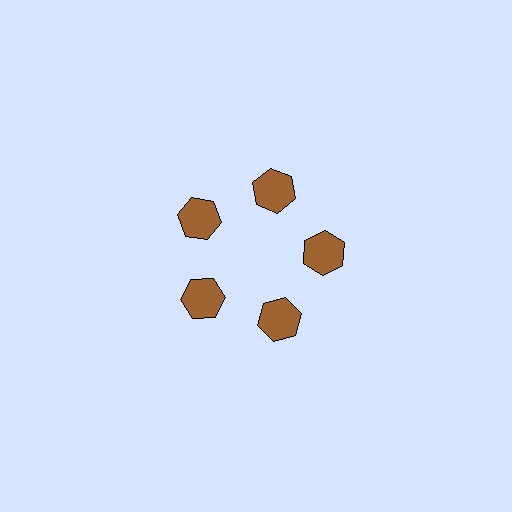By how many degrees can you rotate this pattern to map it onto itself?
The pattern maps onto itself every 72 degrees of rotation.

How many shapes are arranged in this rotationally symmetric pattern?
There are 5 shapes, arranged in 5 groups of 1.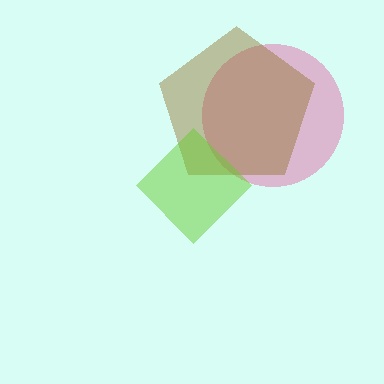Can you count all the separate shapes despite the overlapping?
Yes, there are 3 separate shapes.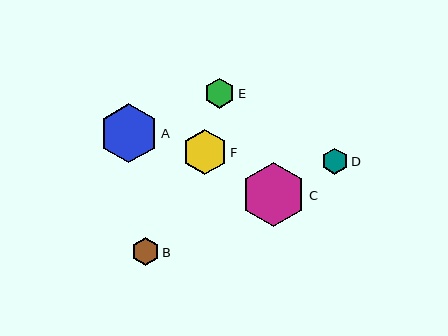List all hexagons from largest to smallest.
From largest to smallest: C, A, F, E, B, D.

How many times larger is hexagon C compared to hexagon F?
Hexagon C is approximately 1.4 times the size of hexagon F.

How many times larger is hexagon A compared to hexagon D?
Hexagon A is approximately 2.3 times the size of hexagon D.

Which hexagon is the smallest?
Hexagon D is the smallest with a size of approximately 26 pixels.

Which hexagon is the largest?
Hexagon C is the largest with a size of approximately 65 pixels.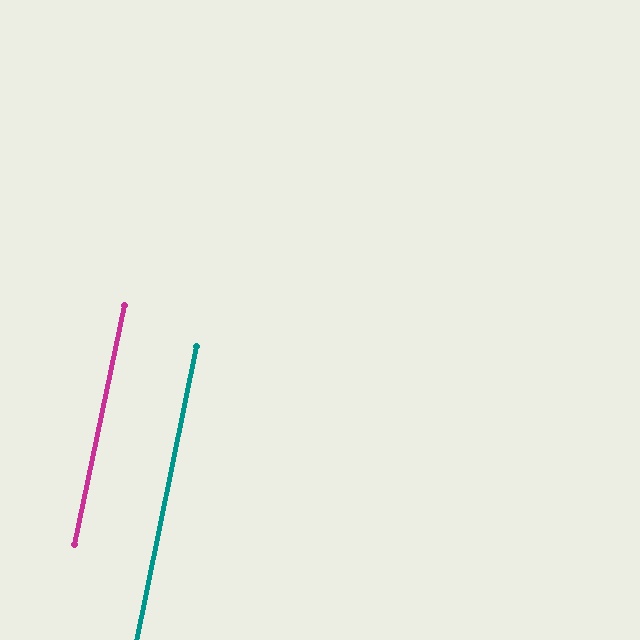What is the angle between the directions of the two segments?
Approximately 0 degrees.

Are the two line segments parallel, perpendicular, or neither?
Parallel — their directions differ by only 0.3°.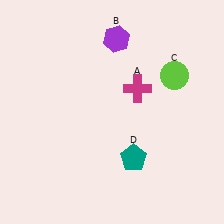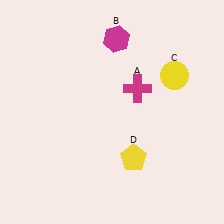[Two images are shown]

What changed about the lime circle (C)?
In Image 1, C is lime. In Image 2, it changed to yellow.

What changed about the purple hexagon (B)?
In Image 1, B is purple. In Image 2, it changed to magenta.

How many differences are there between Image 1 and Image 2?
There are 3 differences between the two images.